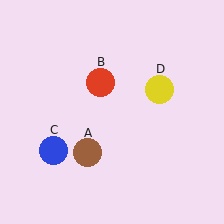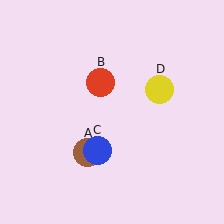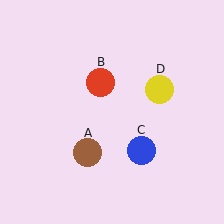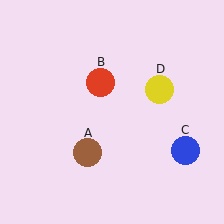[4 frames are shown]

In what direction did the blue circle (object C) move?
The blue circle (object C) moved right.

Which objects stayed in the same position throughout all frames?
Brown circle (object A) and red circle (object B) and yellow circle (object D) remained stationary.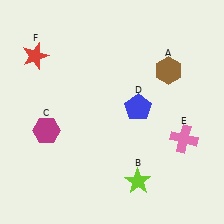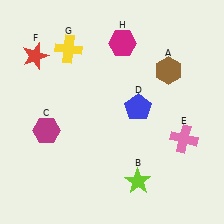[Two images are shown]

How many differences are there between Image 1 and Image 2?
There are 2 differences between the two images.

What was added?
A yellow cross (G), a magenta hexagon (H) were added in Image 2.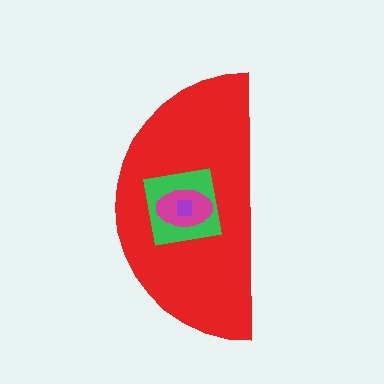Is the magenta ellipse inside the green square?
Yes.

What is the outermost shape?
The red semicircle.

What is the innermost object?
The purple square.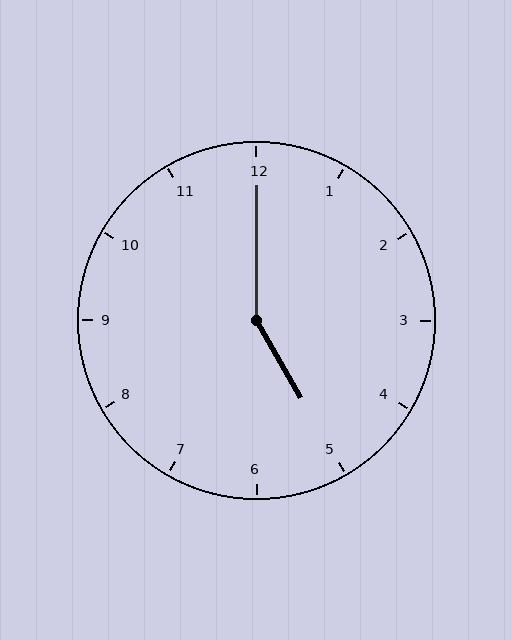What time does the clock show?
5:00.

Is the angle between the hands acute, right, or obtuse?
It is obtuse.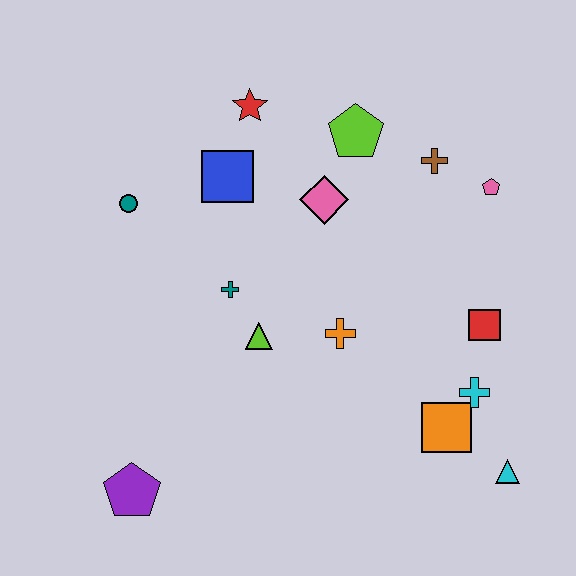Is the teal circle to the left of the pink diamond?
Yes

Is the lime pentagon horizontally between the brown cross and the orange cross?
Yes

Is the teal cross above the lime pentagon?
No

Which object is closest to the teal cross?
The lime triangle is closest to the teal cross.